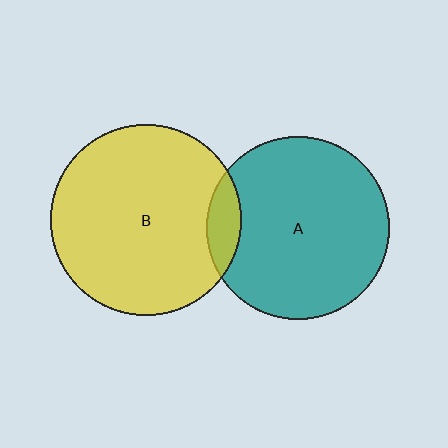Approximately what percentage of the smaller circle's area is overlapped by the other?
Approximately 10%.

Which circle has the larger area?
Circle B (yellow).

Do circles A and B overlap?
Yes.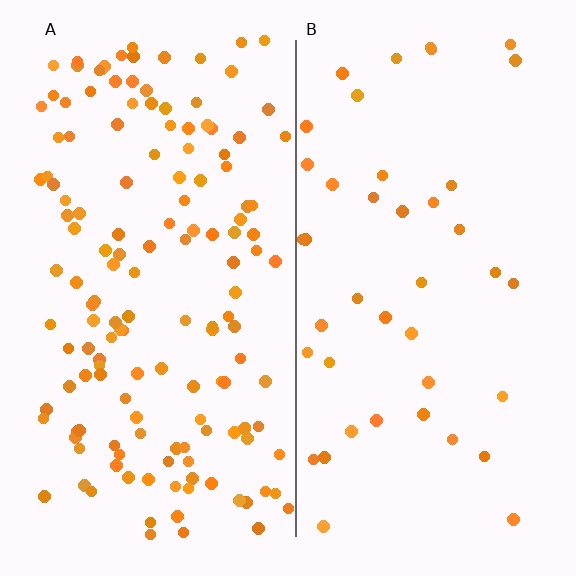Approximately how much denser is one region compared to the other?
Approximately 3.5× — region A over region B.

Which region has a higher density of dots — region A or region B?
A (the left).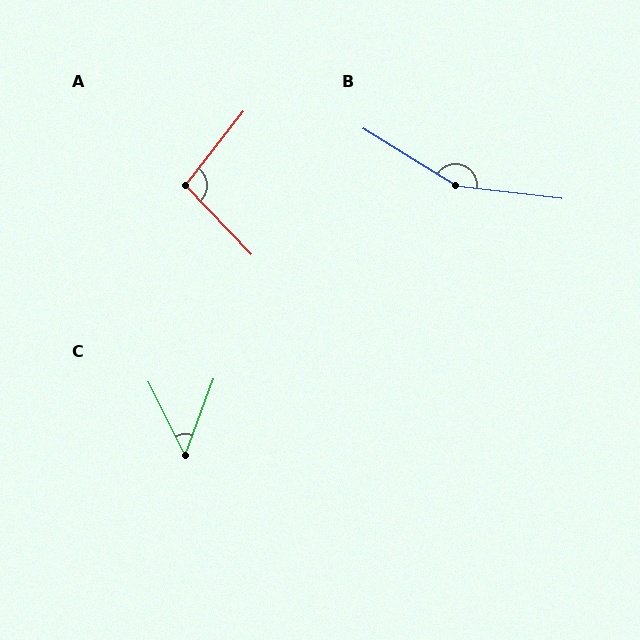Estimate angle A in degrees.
Approximately 98 degrees.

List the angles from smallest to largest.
C (47°), A (98°), B (155°).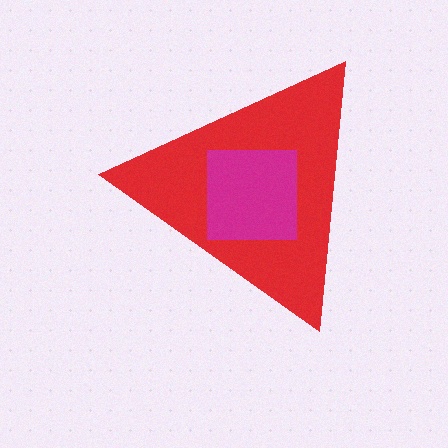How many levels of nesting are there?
2.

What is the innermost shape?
The magenta square.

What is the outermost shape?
The red triangle.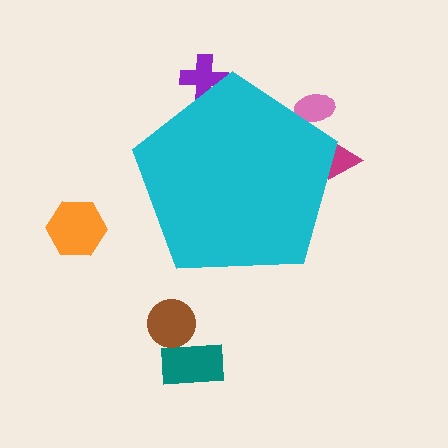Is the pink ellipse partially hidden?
Yes, the pink ellipse is partially hidden behind the cyan pentagon.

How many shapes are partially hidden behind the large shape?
3 shapes are partially hidden.